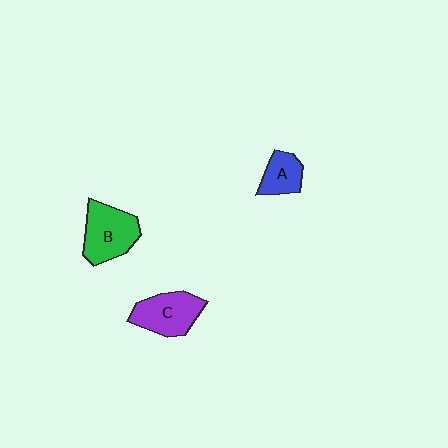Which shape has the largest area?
Shape B (green).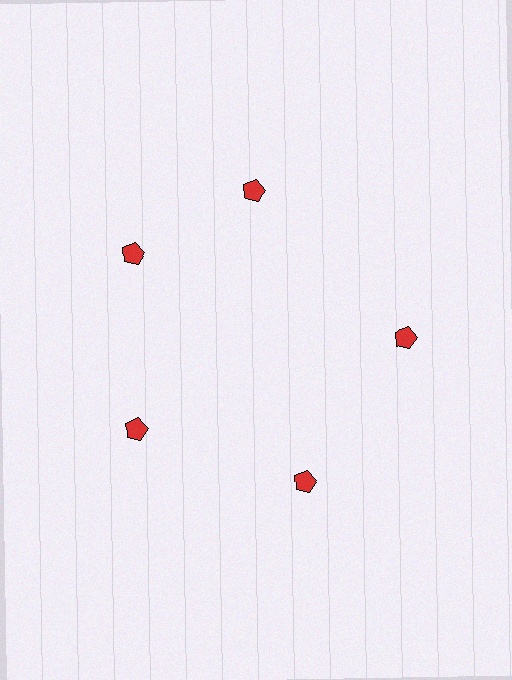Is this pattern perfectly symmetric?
No. The 5 red pentagons are arranged in a ring, but one element near the 1 o'clock position is rotated out of alignment along the ring, breaking the 5-fold rotational symmetry.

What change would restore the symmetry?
The symmetry would be restored by rotating it back into even spacing with its neighbors so that all 5 pentagons sit at equal angles and equal distance from the center.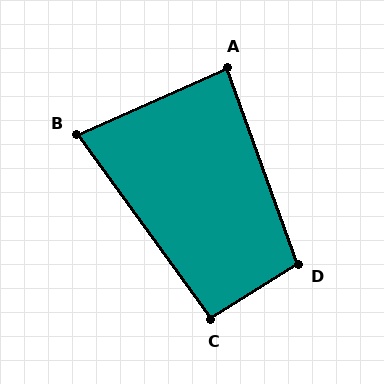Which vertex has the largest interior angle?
D, at approximately 102 degrees.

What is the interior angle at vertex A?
Approximately 86 degrees (approximately right).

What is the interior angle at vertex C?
Approximately 94 degrees (approximately right).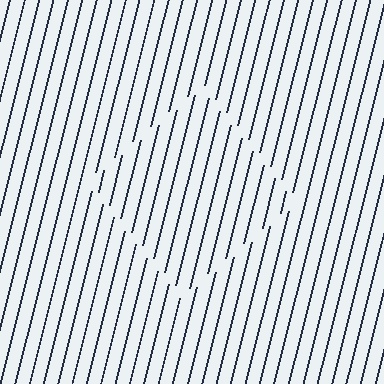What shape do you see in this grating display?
An illusory square. The interior of the shape contains the same grating, shifted by half a period — the contour is defined by the phase discontinuity where line-ends from the inner and outer gratings abut.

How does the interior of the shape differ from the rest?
The interior of the shape contains the same grating, shifted by half a period — the contour is defined by the phase discontinuity where line-ends from the inner and outer gratings abut.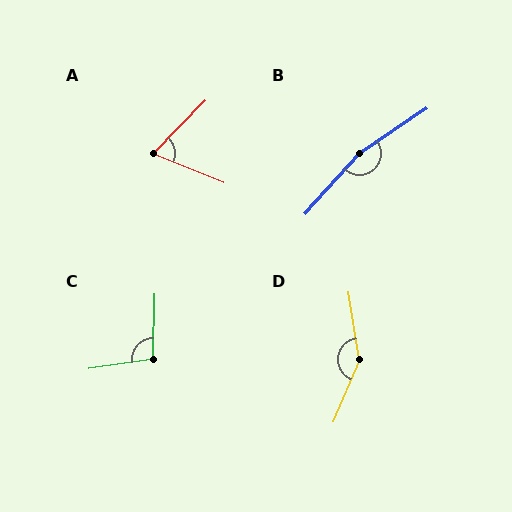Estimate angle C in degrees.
Approximately 100 degrees.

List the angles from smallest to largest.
A (67°), C (100°), D (148°), B (166°).